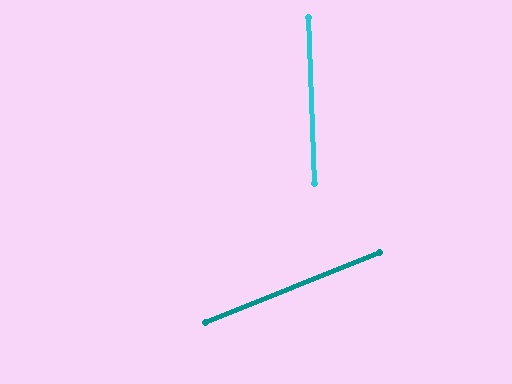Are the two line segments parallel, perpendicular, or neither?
Neither parallel nor perpendicular — they differ by about 70°.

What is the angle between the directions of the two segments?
Approximately 70 degrees.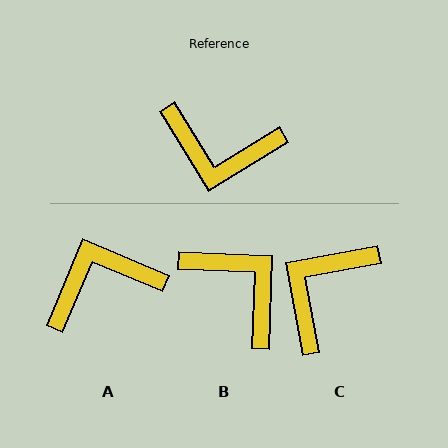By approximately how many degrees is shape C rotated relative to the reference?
Approximately 111 degrees clockwise.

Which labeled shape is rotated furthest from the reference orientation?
B, about 146 degrees away.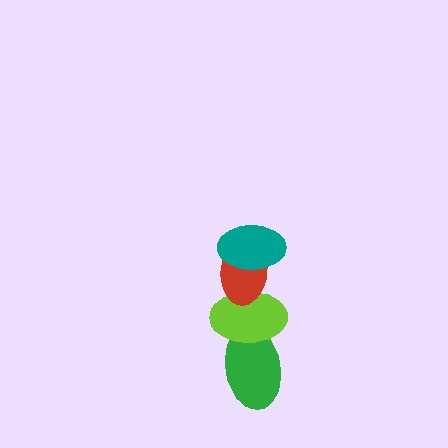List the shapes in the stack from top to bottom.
From top to bottom: the teal ellipse, the red ellipse, the lime ellipse, the green ellipse.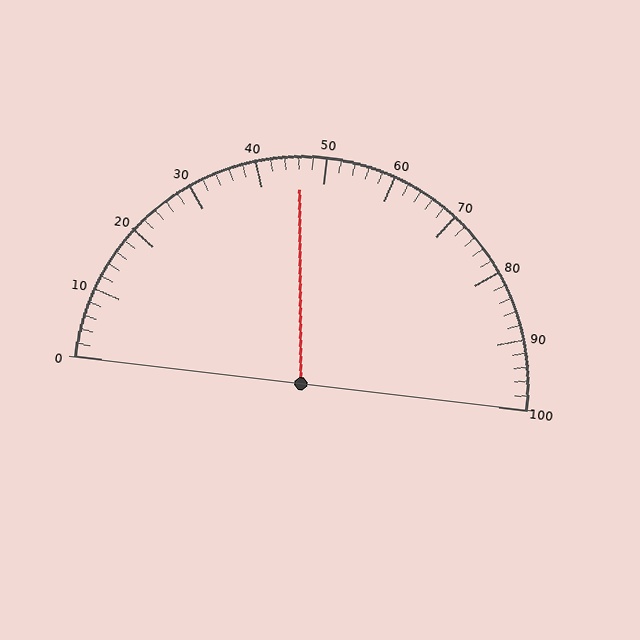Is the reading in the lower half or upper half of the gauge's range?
The reading is in the lower half of the range (0 to 100).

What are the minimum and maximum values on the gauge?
The gauge ranges from 0 to 100.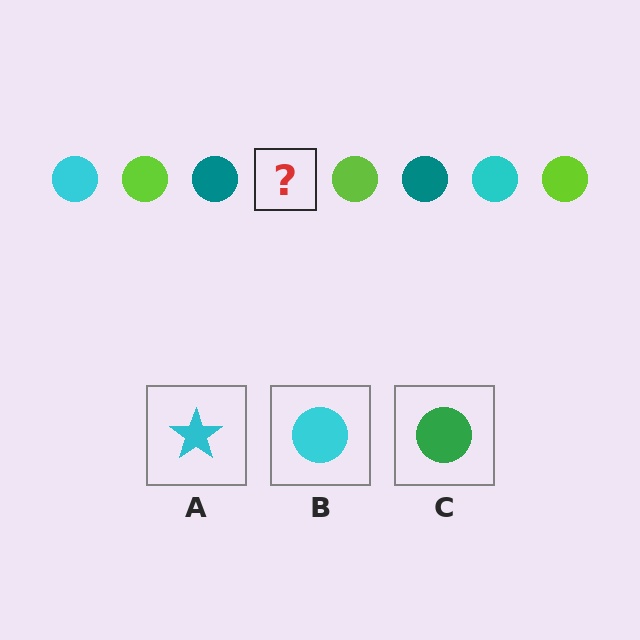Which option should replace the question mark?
Option B.